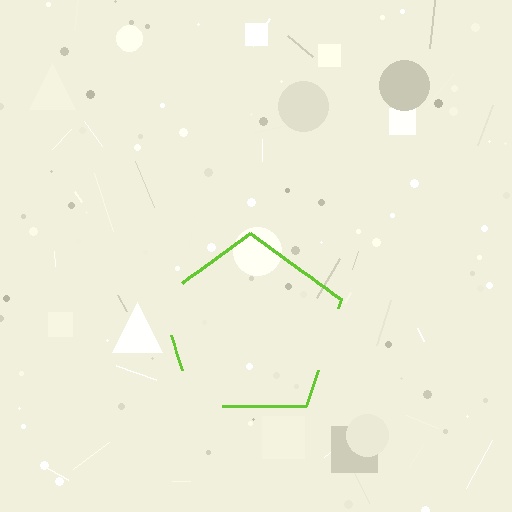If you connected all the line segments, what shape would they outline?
They would outline a pentagon.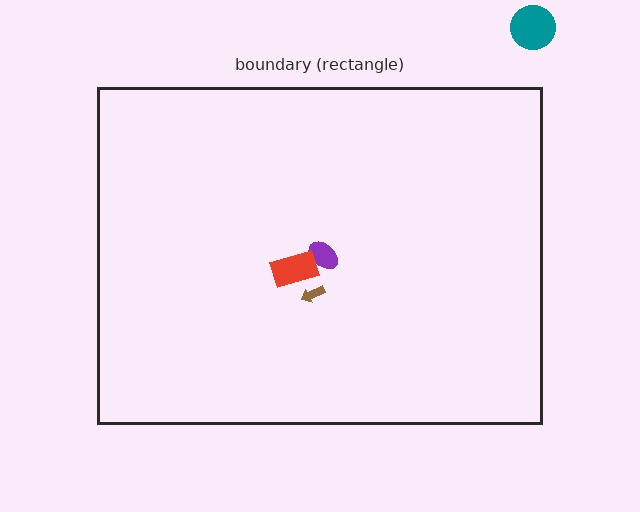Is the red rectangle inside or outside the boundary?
Inside.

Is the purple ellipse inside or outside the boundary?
Inside.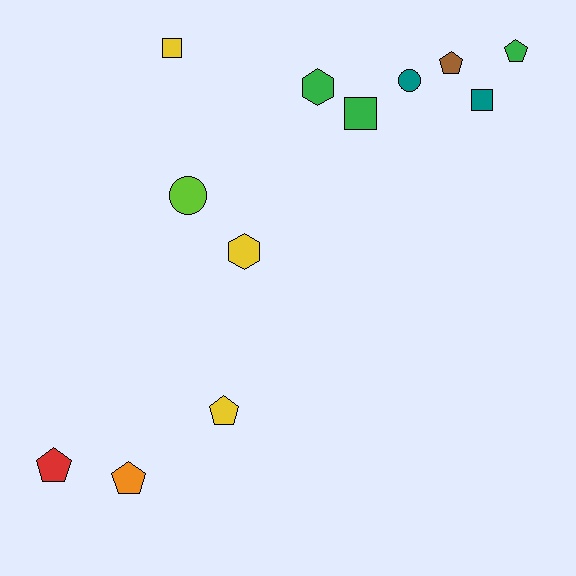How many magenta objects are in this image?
There are no magenta objects.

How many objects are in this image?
There are 12 objects.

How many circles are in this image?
There are 2 circles.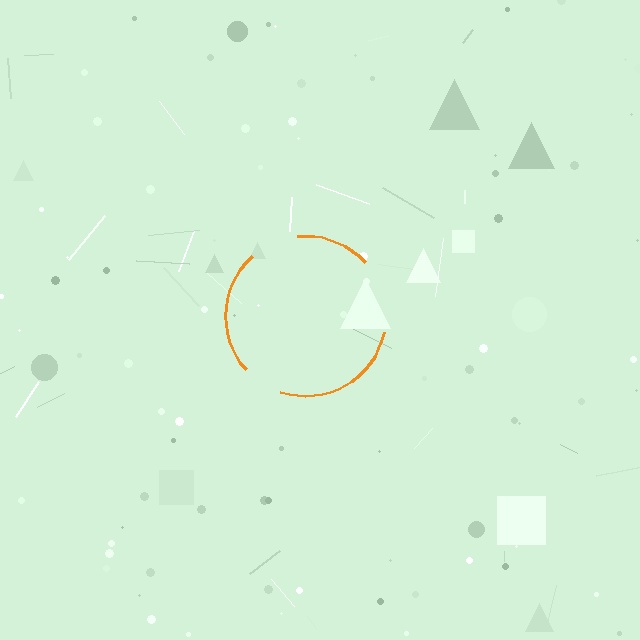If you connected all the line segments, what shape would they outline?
They would outline a circle.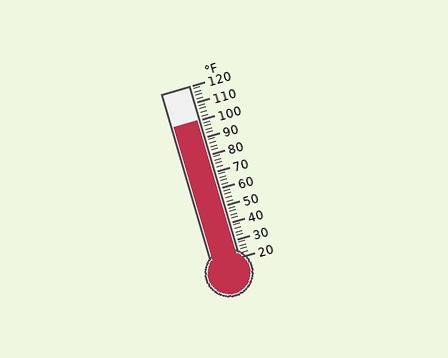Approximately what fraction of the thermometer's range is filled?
The thermometer is filled to approximately 80% of its range.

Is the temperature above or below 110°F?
The temperature is below 110°F.